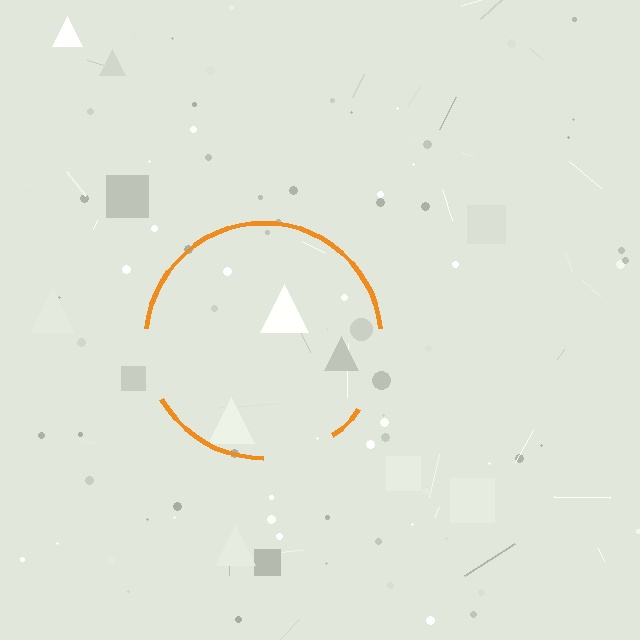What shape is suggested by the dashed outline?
The dashed outline suggests a circle.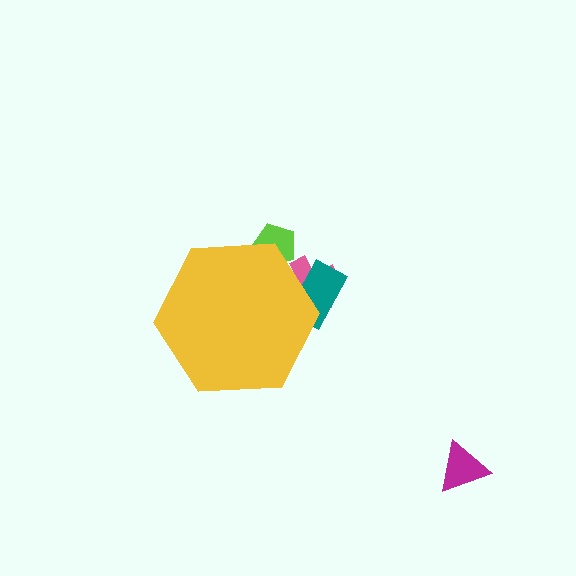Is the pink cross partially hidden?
Yes, the pink cross is partially hidden behind the yellow hexagon.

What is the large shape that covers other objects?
A yellow hexagon.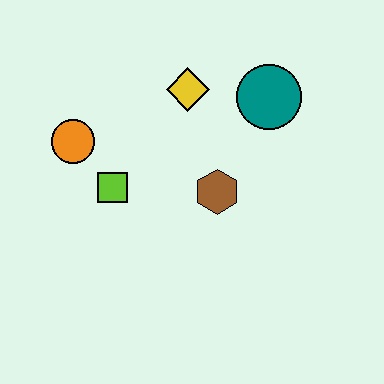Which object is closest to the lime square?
The orange circle is closest to the lime square.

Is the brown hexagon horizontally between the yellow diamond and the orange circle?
No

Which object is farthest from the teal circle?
The orange circle is farthest from the teal circle.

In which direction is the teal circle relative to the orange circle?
The teal circle is to the right of the orange circle.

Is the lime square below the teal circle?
Yes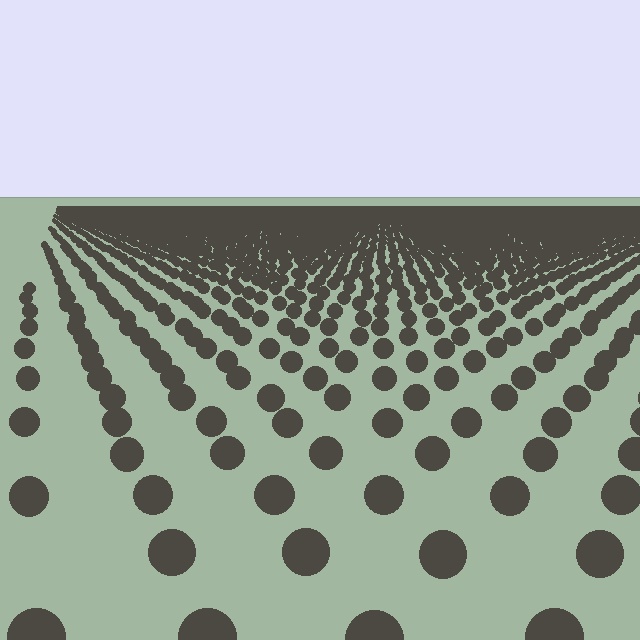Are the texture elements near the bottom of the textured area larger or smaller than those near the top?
Larger. Near the bottom, elements are closer to the viewer and appear at a bigger on-screen size.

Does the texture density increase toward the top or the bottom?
Density increases toward the top.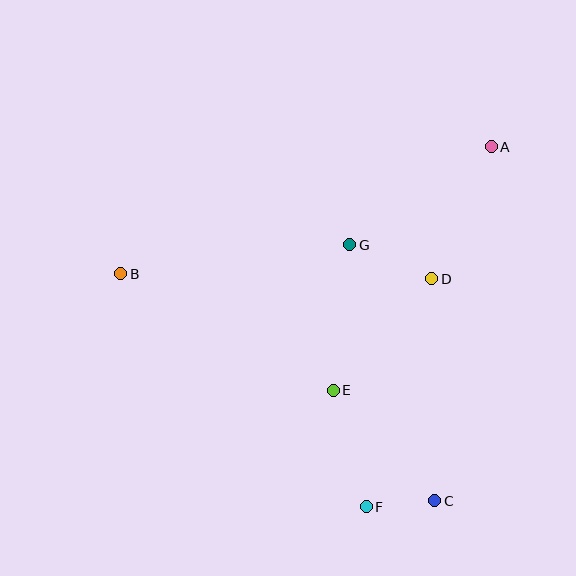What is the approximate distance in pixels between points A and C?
The distance between A and C is approximately 358 pixels.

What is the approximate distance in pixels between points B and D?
The distance between B and D is approximately 311 pixels.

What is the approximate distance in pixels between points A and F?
The distance between A and F is approximately 381 pixels.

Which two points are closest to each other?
Points C and F are closest to each other.